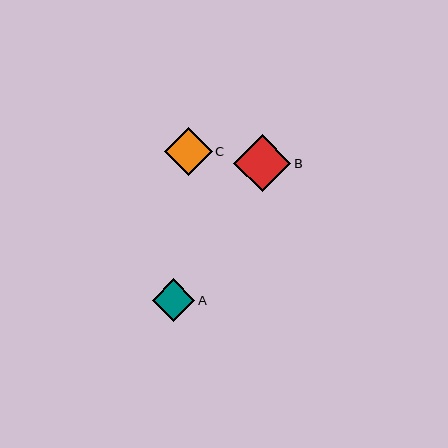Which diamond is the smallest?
Diamond A is the smallest with a size of approximately 43 pixels.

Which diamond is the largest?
Diamond B is the largest with a size of approximately 57 pixels.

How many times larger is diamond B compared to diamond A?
Diamond B is approximately 1.3 times the size of diamond A.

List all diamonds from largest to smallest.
From largest to smallest: B, C, A.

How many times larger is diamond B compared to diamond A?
Diamond B is approximately 1.3 times the size of diamond A.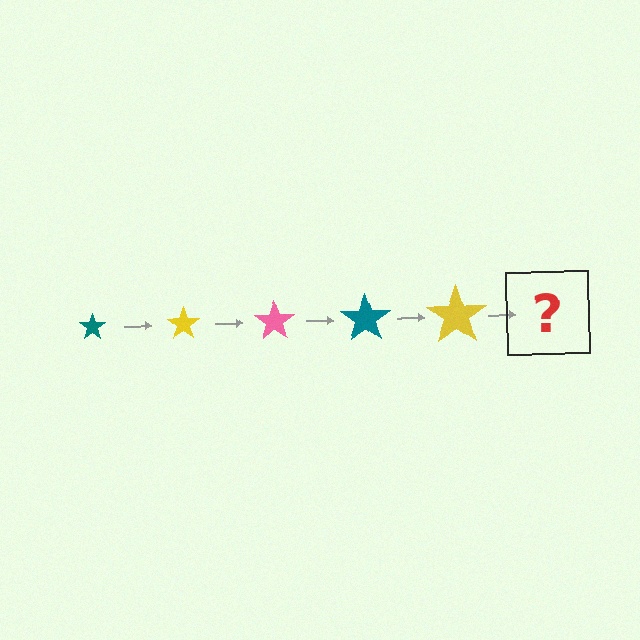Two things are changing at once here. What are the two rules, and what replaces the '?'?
The two rules are that the star grows larger each step and the color cycles through teal, yellow, and pink. The '?' should be a pink star, larger than the previous one.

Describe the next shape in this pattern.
It should be a pink star, larger than the previous one.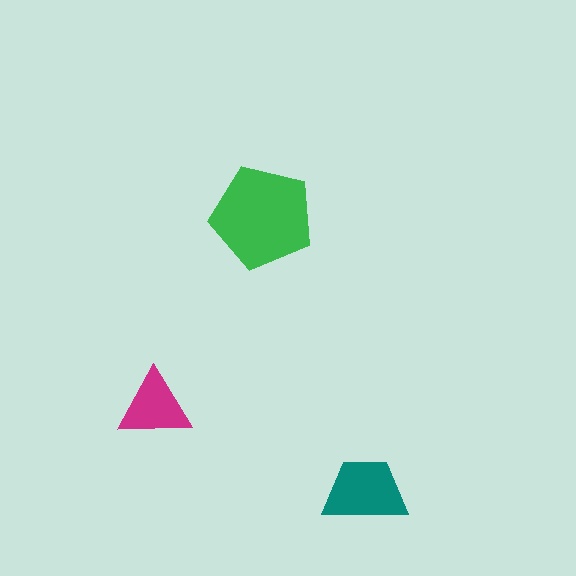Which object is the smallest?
The magenta triangle.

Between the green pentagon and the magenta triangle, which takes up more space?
The green pentagon.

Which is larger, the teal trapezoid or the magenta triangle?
The teal trapezoid.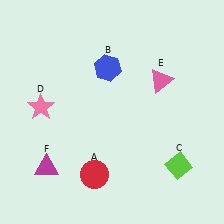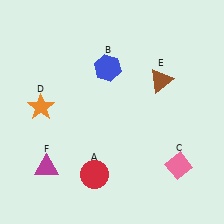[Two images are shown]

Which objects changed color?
C changed from lime to pink. D changed from pink to orange. E changed from pink to brown.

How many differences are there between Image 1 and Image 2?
There are 3 differences between the two images.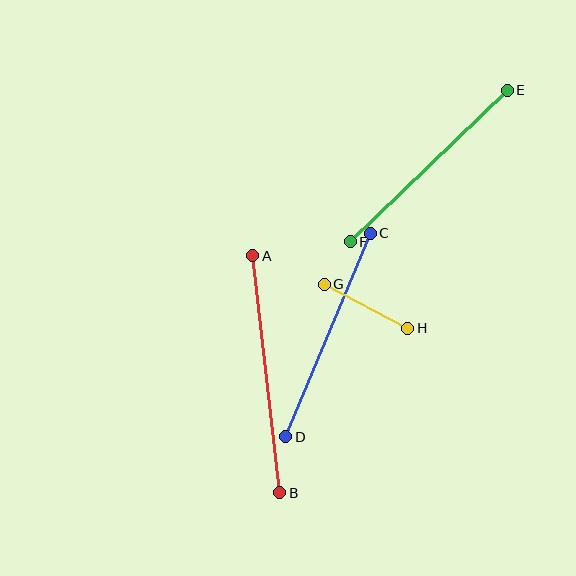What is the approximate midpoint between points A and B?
The midpoint is at approximately (266, 374) pixels.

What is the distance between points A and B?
The distance is approximately 239 pixels.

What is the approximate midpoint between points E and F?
The midpoint is at approximately (429, 166) pixels.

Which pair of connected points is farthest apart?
Points A and B are farthest apart.